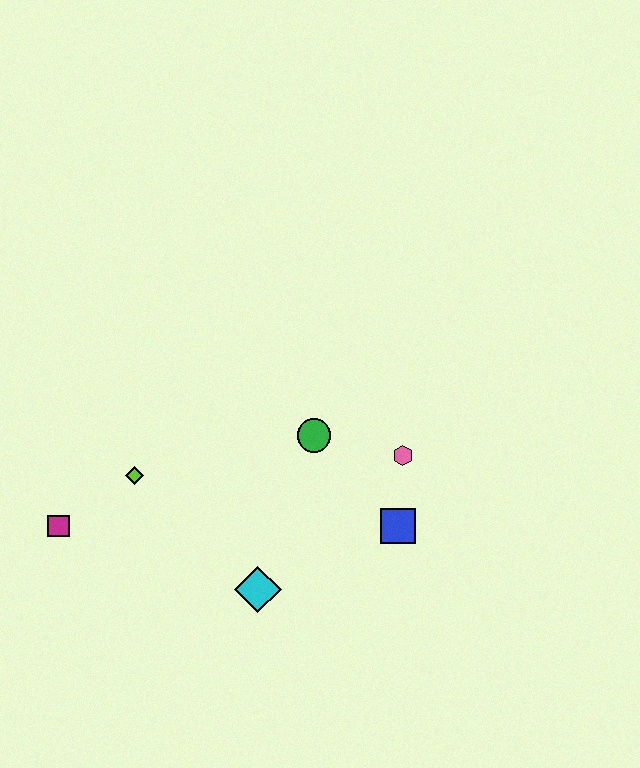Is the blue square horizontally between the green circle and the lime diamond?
No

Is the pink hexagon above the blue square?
Yes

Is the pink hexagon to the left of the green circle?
No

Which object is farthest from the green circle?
The magenta square is farthest from the green circle.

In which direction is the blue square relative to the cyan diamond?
The blue square is to the right of the cyan diamond.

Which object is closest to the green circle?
The pink hexagon is closest to the green circle.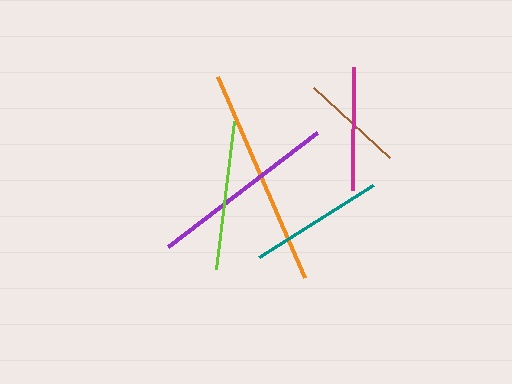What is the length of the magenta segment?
The magenta segment is approximately 122 pixels long.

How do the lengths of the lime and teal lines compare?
The lime and teal lines are approximately the same length.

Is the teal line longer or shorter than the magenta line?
The teal line is longer than the magenta line.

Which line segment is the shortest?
The brown line is the shortest at approximately 103 pixels.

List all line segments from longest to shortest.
From longest to shortest: orange, purple, lime, teal, magenta, brown.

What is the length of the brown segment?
The brown segment is approximately 103 pixels long.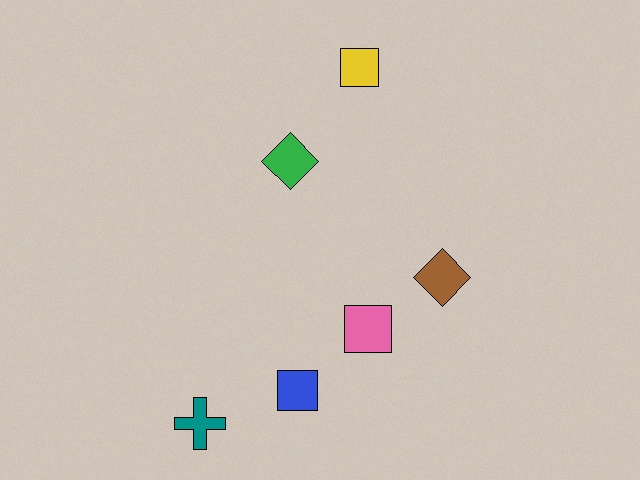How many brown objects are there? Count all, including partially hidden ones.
There is 1 brown object.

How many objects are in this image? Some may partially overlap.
There are 6 objects.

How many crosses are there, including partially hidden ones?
There is 1 cross.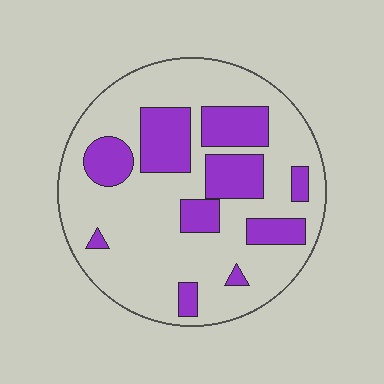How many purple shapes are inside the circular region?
10.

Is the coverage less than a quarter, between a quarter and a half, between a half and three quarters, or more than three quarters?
Between a quarter and a half.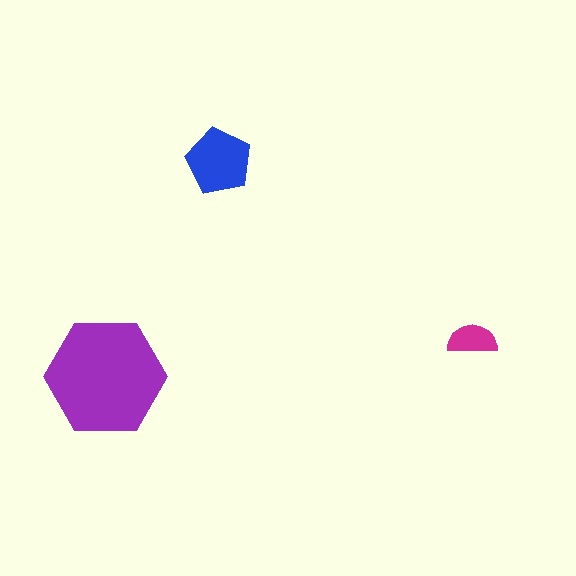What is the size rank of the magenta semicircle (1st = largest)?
3rd.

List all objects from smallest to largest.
The magenta semicircle, the blue pentagon, the purple hexagon.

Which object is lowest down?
The purple hexagon is bottommost.